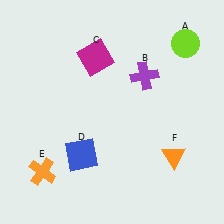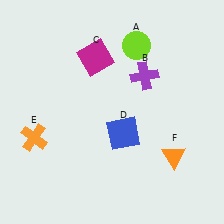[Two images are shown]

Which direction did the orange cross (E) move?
The orange cross (E) moved up.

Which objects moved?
The objects that moved are: the lime circle (A), the blue square (D), the orange cross (E).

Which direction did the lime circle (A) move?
The lime circle (A) moved left.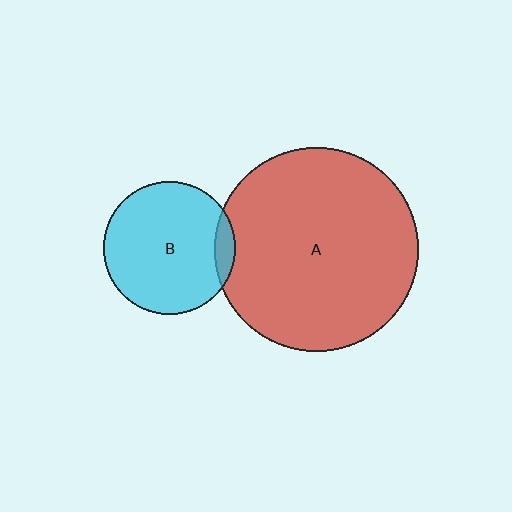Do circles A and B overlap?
Yes.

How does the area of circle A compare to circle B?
Approximately 2.4 times.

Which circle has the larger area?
Circle A (red).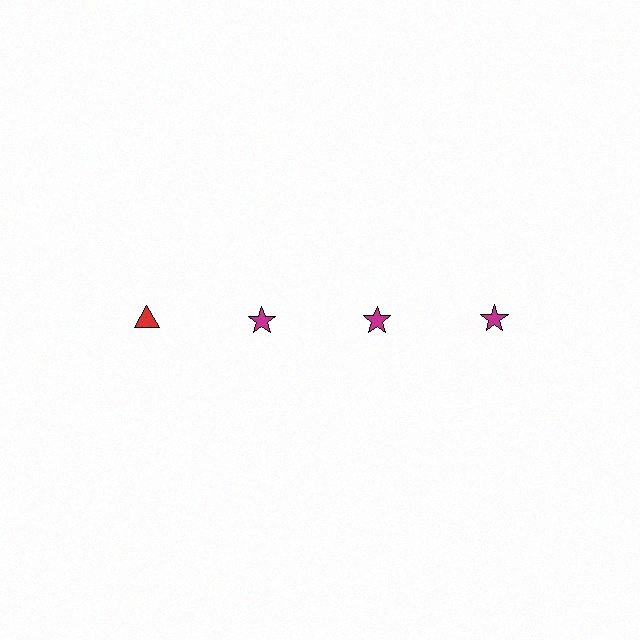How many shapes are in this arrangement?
There are 4 shapes arranged in a grid pattern.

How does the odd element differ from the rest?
It differs in both color (red instead of magenta) and shape (triangle instead of star).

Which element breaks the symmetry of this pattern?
The red triangle in the top row, leftmost column breaks the symmetry. All other shapes are magenta stars.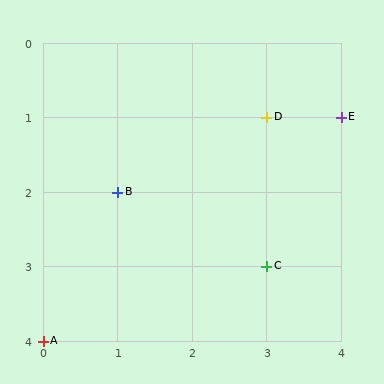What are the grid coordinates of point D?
Point D is at grid coordinates (3, 1).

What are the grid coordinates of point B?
Point B is at grid coordinates (1, 2).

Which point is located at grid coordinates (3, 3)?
Point C is at (3, 3).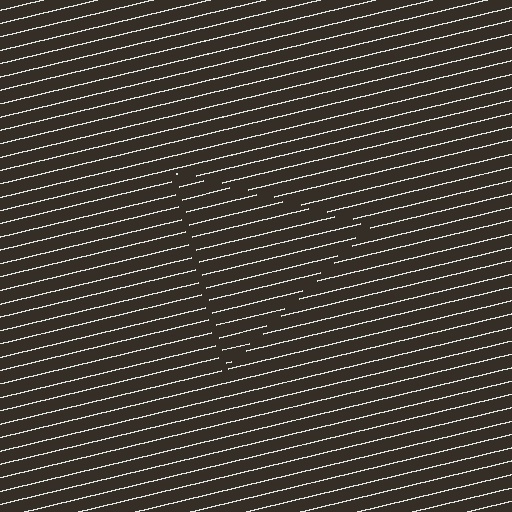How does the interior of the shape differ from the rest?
The interior of the shape contains the same grating, shifted by half a period — the contour is defined by the phase discontinuity where line-ends from the inner and outer gratings abut.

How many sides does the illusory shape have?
3 sides — the line-ends trace a triangle.